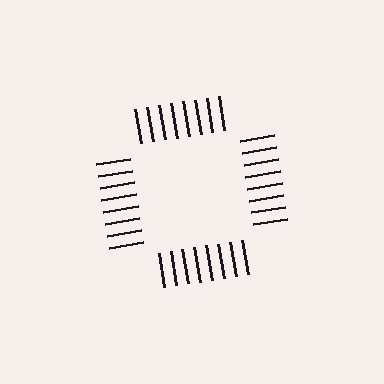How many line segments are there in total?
32 — 8 along each of the 4 edges.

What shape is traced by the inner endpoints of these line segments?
An illusory square — the line segments terminate on its edges but no continuous stroke is drawn.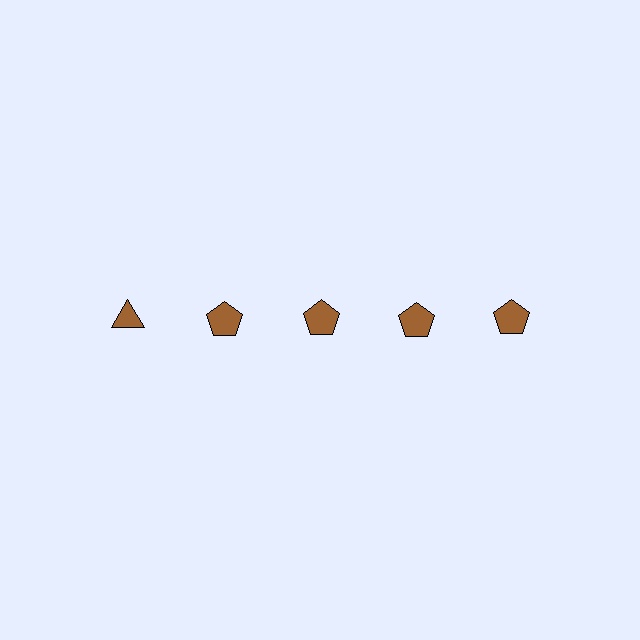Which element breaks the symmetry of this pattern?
The brown triangle in the top row, leftmost column breaks the symmetry. All other shapes are brown pentagons.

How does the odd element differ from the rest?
It has a different shape: triangle instead of pentagon.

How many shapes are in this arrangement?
There are 5 shapes arranged in a grid pattern.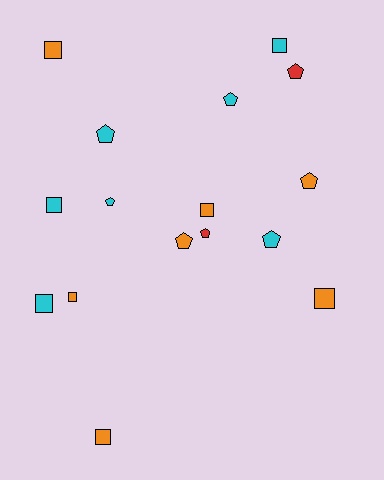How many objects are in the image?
There are 16 objects.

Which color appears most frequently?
Cyan, with 7 objects.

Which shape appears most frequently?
Pentagon, with 8 objects.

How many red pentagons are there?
There are 2 red pentagons.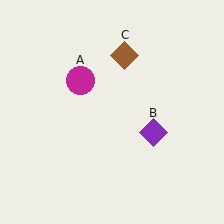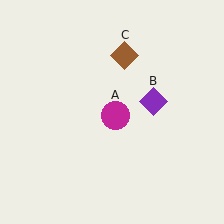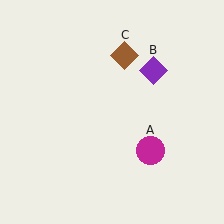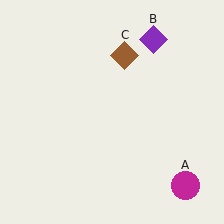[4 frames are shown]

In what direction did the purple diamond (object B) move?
The purple diamond (object B) moved up.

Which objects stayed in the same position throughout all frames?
Brown diamond (object C) remained stationary.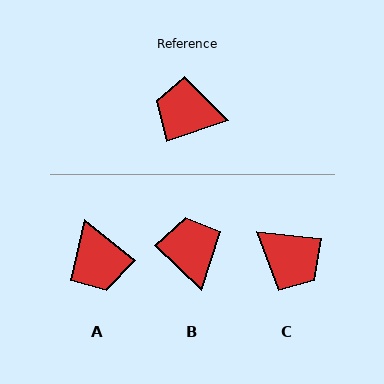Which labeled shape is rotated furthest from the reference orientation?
C, about 155 degrees away.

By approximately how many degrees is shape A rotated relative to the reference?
Approximately 123 degrees counter-clockwise.